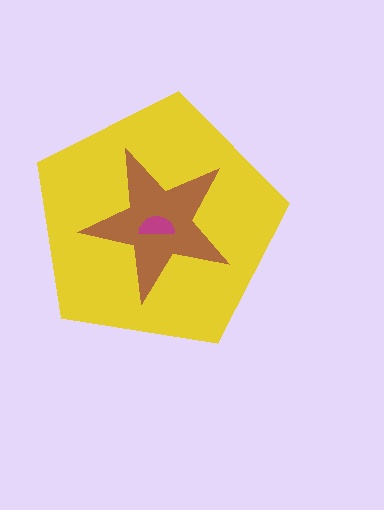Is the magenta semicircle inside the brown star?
Yes.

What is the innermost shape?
The magenta semicircle.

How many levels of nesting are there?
3.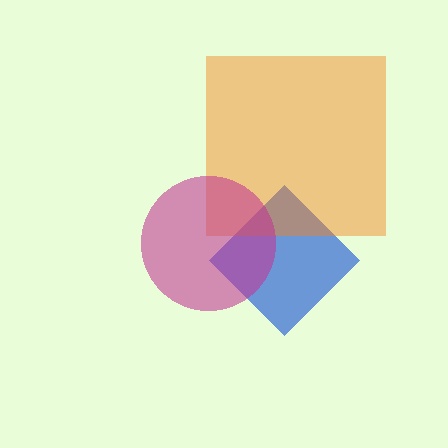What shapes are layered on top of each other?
The layered shapes are: a blue diamond, an orange square, a magenta circle.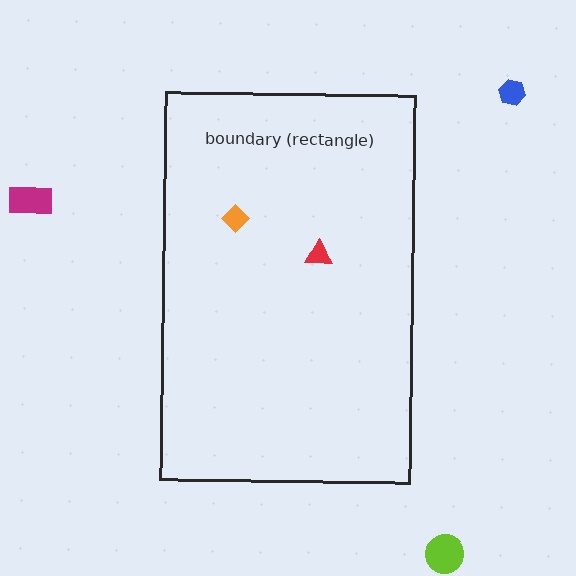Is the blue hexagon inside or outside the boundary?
Outside.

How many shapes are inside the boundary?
2 inside, 3 outside.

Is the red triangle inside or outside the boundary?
Inside.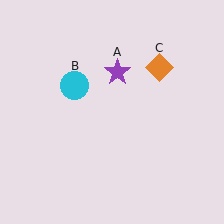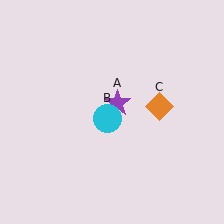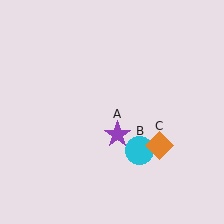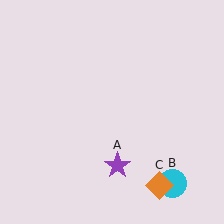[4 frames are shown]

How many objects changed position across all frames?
3 objects changed position: purple star (object A), cyan circle (object B), orange diamond (object C).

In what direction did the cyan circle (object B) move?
The cyan circle (object B) moved down and to the right.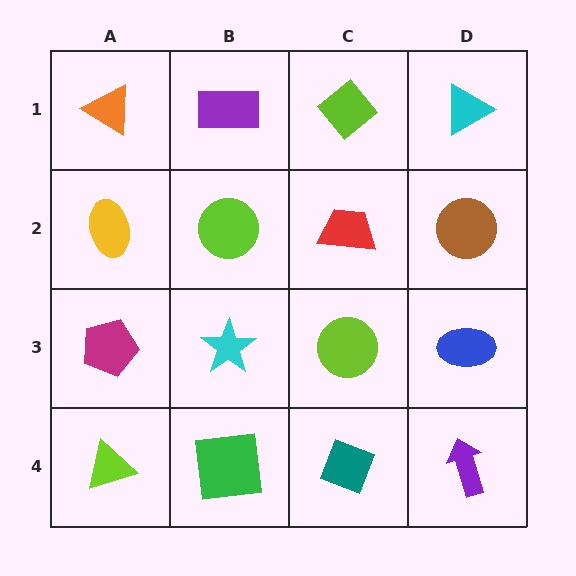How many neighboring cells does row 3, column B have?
4.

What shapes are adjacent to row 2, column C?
A lime diamond (row 1, column C), a lime circle (row 3, column C), a lime circle (row 2, column B), a brown circle (row 2, column D).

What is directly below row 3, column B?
A green square.